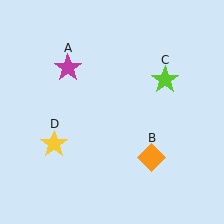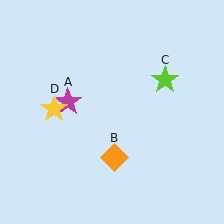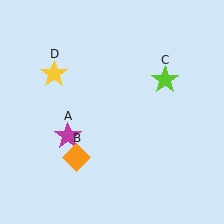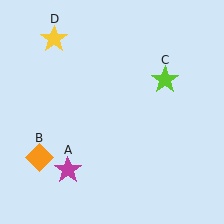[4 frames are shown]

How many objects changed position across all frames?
3 objects changed position: magenta star (object A), orange diamond (object B), yellow star (object D).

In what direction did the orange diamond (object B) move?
The orange diamond (object B) moved left.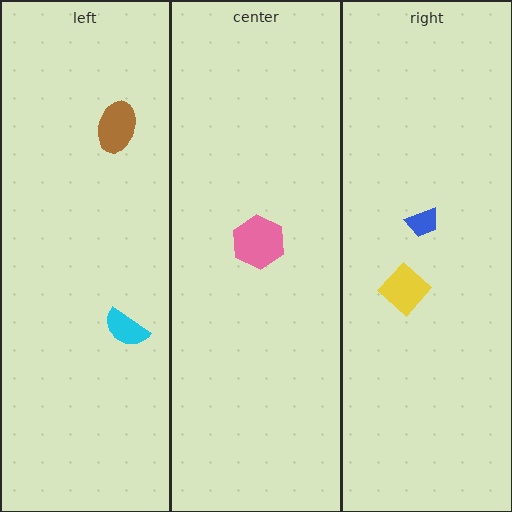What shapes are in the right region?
The blue trapezoid, the yellow diamond.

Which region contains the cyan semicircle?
The left region.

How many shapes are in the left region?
2.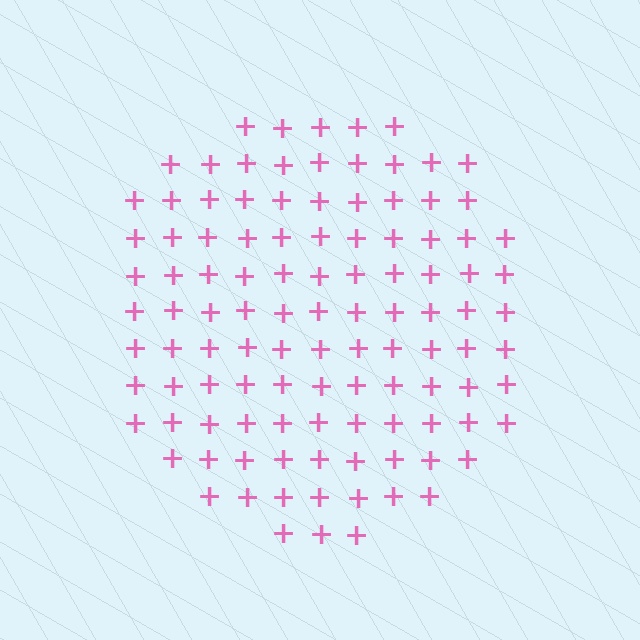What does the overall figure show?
The overall figure shows a circle.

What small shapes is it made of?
It is made of small plus signs.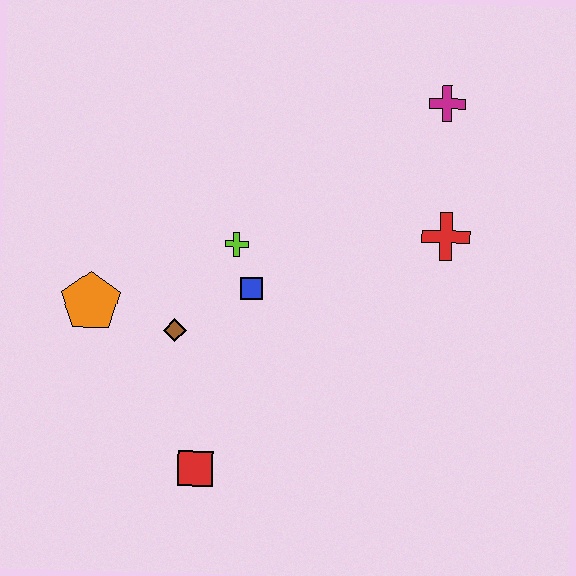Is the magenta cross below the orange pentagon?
No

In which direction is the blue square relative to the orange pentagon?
The blue square is to the right of the orange pentagon.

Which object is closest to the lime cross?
The blue square is closest to the lime cross.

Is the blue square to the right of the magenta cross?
No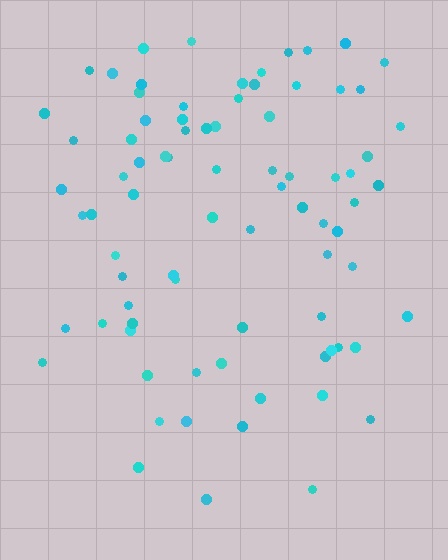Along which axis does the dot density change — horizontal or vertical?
Vertical.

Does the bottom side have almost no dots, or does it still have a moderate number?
Still a moderate number, just noticeably fewer than the top.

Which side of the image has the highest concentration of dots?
The top.